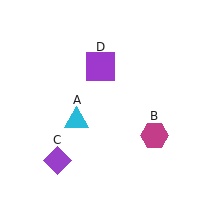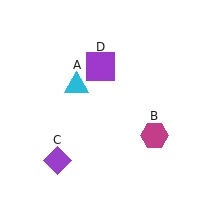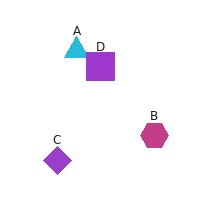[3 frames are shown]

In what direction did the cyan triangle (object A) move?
The cyan triangle (object A) moved up.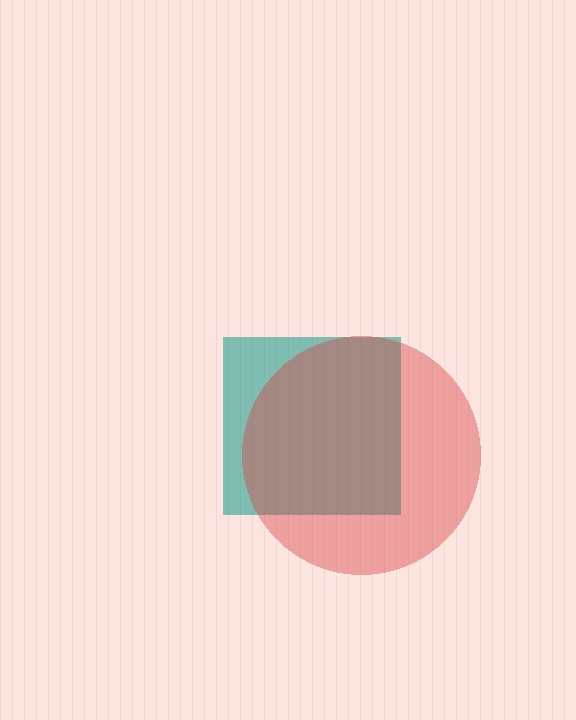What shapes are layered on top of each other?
The layered shapes are: a teal square, a red circle.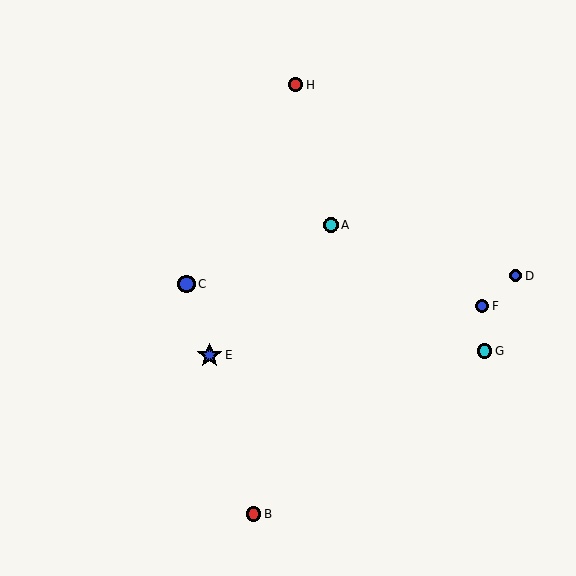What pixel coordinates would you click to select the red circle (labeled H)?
Click at (296, 85) to select the red circle H.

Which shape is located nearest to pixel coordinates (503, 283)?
The blue circle (labeled D) at (516, 276) is nearest to that location.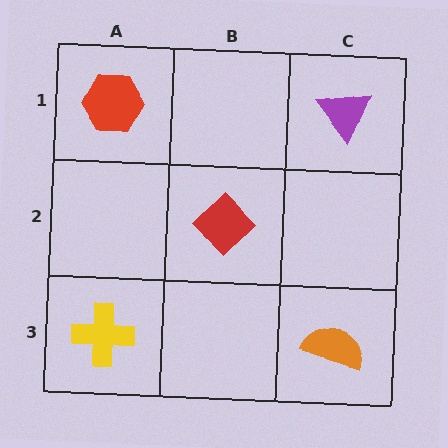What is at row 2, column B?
A red diamond.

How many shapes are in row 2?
1 shape.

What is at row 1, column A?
A red hexagon.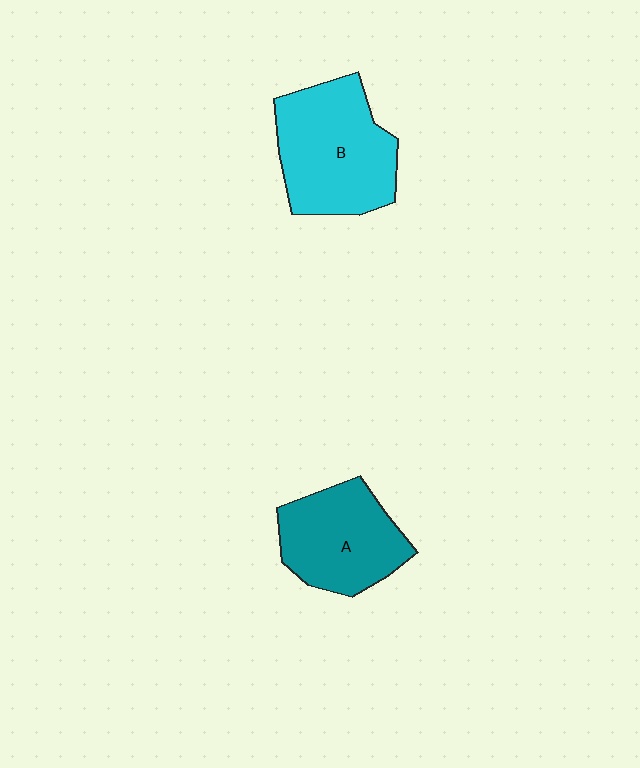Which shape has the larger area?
Shape B (cyan).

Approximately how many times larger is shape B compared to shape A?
Approximately 1.2 times.